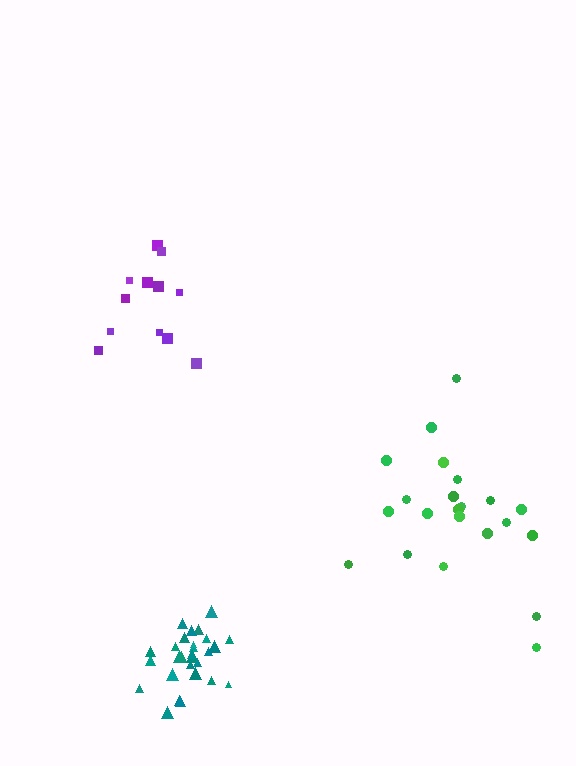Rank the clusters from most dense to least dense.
teal, purple, green.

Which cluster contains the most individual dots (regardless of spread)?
Teal (31).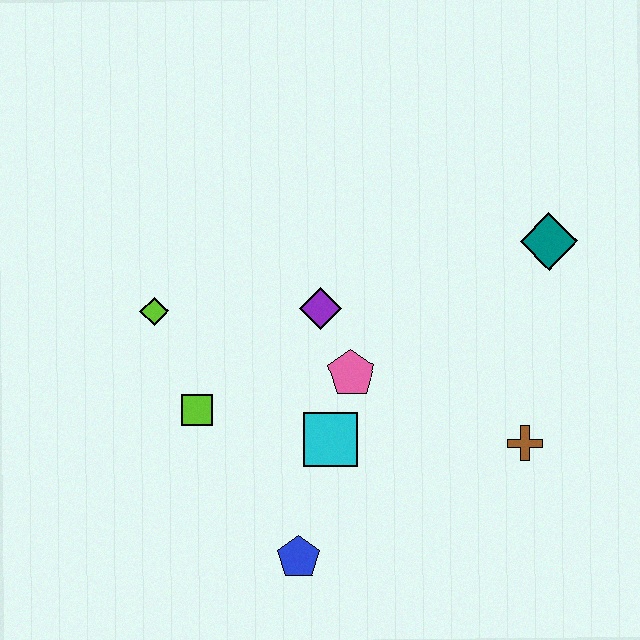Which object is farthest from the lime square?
The teal diamond is farthest from the lime square.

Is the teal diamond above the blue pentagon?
Yes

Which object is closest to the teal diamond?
The brown cross is closest to the teal diamond.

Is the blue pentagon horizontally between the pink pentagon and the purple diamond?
No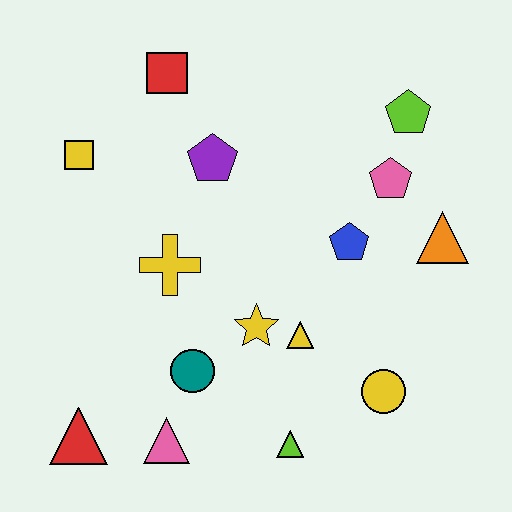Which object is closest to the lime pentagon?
The pink pentagon is closest to the lime pentagon.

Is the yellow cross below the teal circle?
No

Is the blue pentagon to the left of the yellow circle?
Yes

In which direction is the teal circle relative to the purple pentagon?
The teal circle is below the purple pentagon.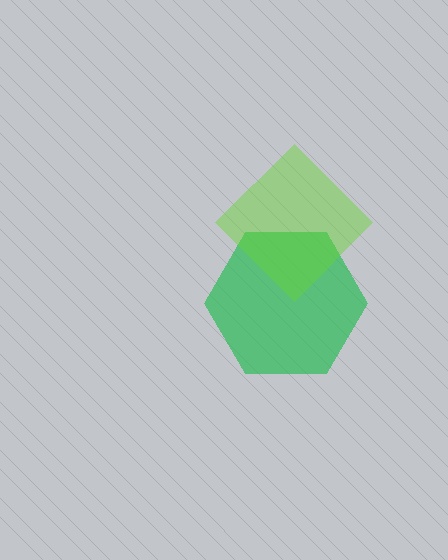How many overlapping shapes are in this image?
There are 2 overlapping shapes in the image.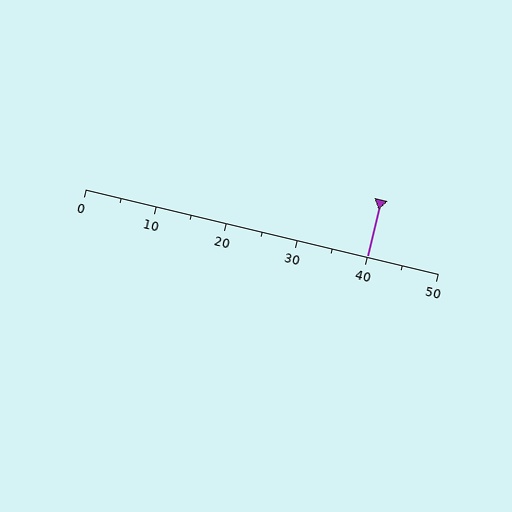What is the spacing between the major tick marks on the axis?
The major ticks are spaced 10 apart.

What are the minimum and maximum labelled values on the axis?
The axis runs from 0 to 50.